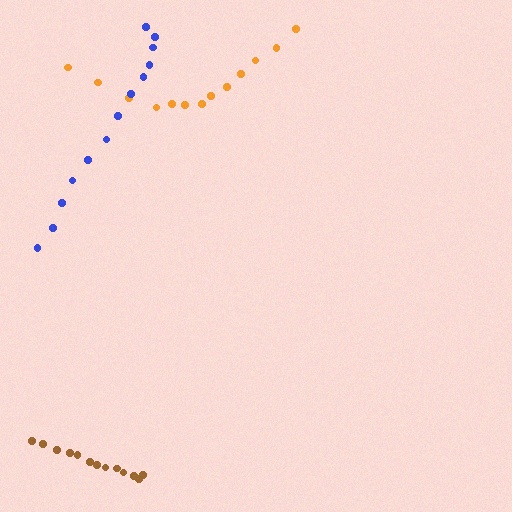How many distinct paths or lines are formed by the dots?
There are 3 distinct paths.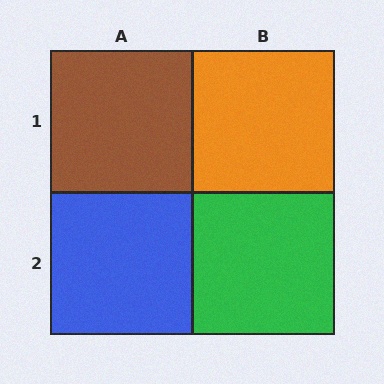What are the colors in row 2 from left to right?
Blue, green.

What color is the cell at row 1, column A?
Brown.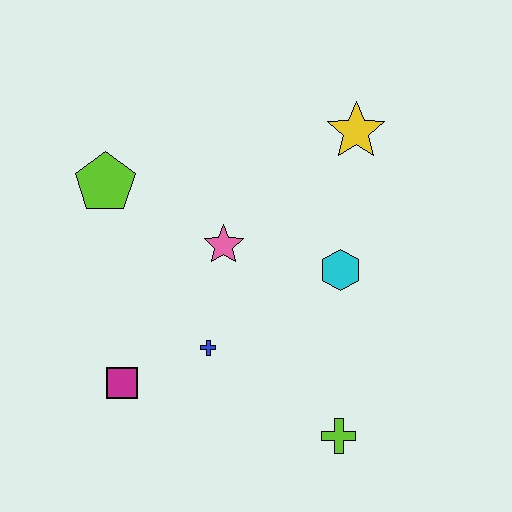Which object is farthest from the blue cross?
The yellow star is farthest from the blue cross.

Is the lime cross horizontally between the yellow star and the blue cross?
Yes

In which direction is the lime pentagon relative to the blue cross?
The lime pentagon is above the blue cross.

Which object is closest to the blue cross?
The magenta square is closest to the blue cross.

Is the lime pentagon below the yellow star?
Yes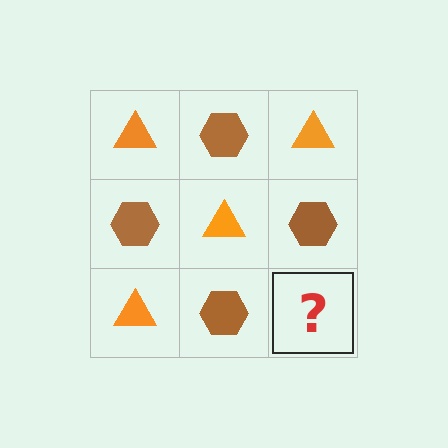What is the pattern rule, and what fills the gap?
The rule is that it alternates orange triangle and brown hexagon in a checkerboard pattern. The gap should be filled with an orange triangle.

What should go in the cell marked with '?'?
The missing cell should contain an orange triangle.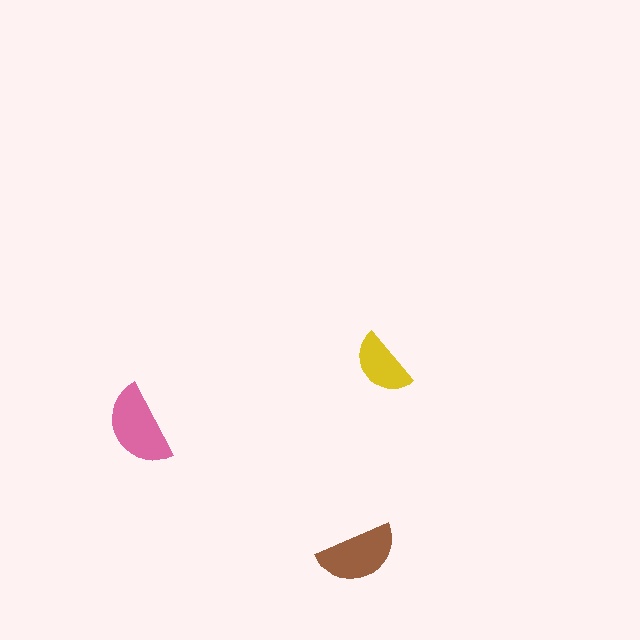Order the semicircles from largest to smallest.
the pink one, the brown one, the yellow one.